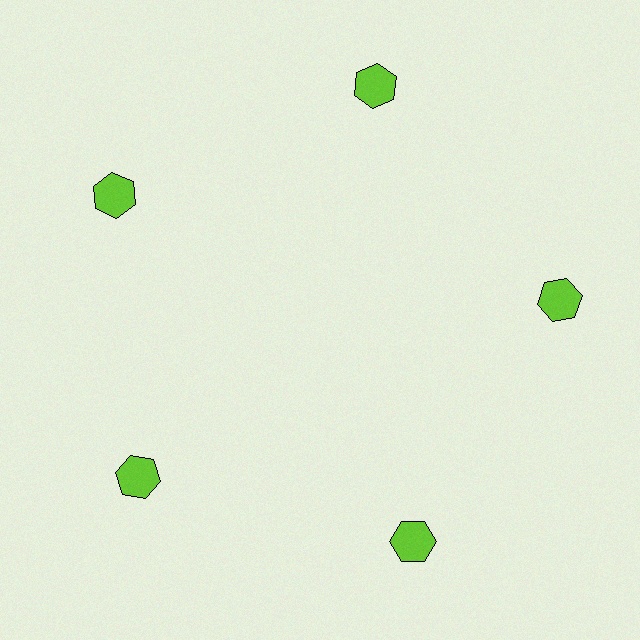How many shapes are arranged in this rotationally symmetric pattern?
There are 5 shapes, arranged in 5 groups of 1.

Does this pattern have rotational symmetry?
Yes, this pattern has 5-fold rotational symmetry. It looks the same after rotating 72 degrees around the center.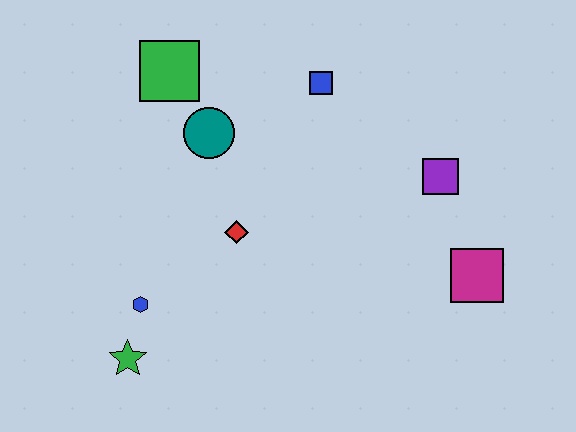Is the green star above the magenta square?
No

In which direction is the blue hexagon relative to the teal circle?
The blue hexagon is below the teal circle.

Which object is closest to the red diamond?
The teal circle is closest to the red diamond.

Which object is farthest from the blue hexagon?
The magenta square is farthest from the blue hexagon.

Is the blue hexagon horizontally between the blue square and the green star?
Yes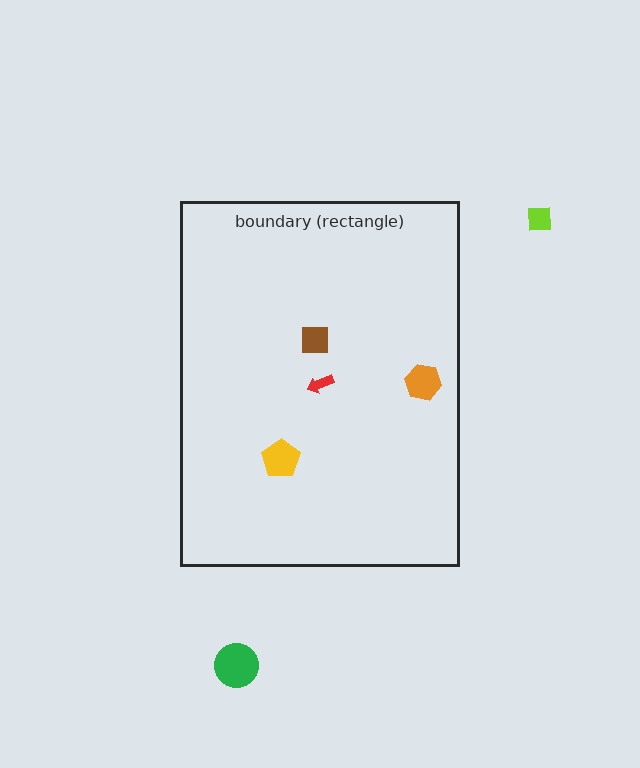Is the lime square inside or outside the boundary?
Outside.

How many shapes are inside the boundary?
4 inside, 2 outside.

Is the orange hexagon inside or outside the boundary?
Inside.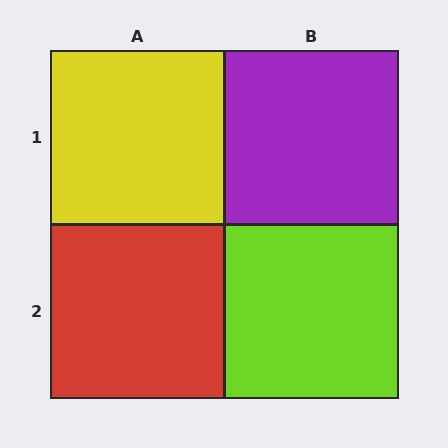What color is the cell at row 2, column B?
Lime.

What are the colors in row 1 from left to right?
Yellow, purple.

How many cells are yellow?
1 cell is yellow.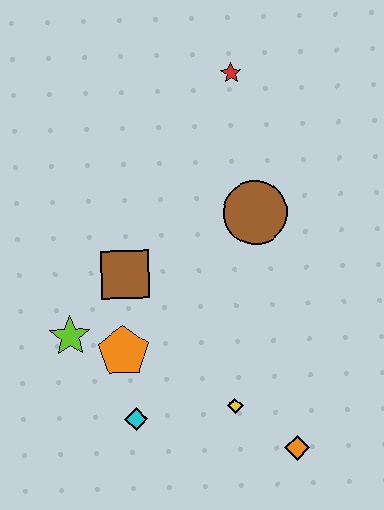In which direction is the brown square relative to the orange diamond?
The brown square is above the orange diamond.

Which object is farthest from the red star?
The orange diamond is farthest from the red star.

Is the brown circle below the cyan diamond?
No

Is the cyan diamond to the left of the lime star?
No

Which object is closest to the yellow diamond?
The orange diamond is closest to the yellow diamond.